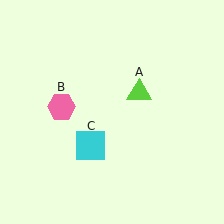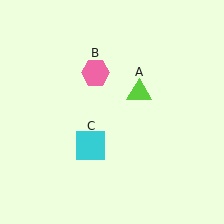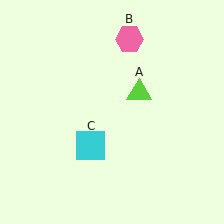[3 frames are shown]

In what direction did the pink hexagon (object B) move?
The pink hexagon (object B) moved up and to the right.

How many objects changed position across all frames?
1 object changed position: pink hexagon (object B).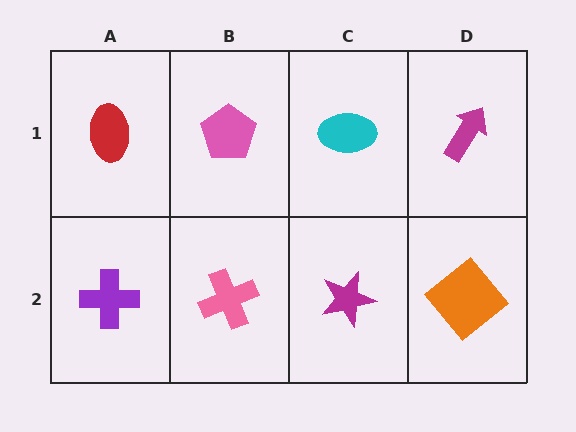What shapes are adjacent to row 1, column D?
An orange diamond (row 2, column D), a cyan ellipse (row 1, column C).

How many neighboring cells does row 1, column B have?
3.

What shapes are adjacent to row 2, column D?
A magenta arrow (row 1, column D), a magenta star (row 2, column C).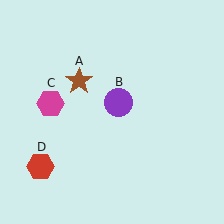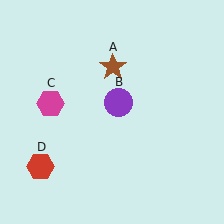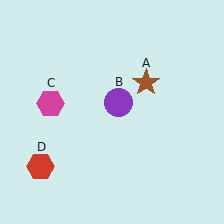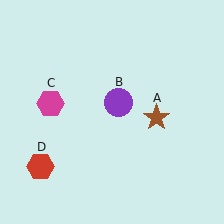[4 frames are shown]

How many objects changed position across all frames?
1 object changed position: brown star (object A).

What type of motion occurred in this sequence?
The brown star (object A) rotated clockwise around the center of the scene.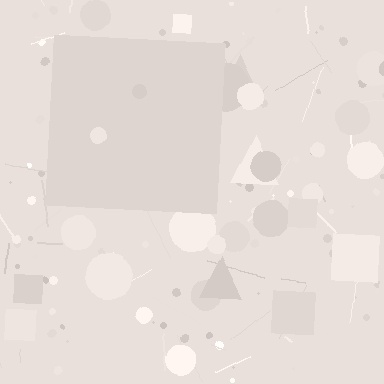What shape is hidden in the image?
A square is hidden in the image.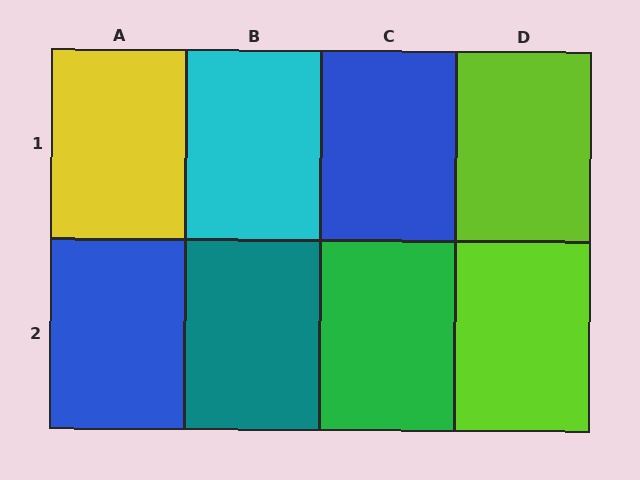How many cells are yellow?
1 cell is yellow.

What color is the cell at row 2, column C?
Green.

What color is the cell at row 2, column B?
Teal.